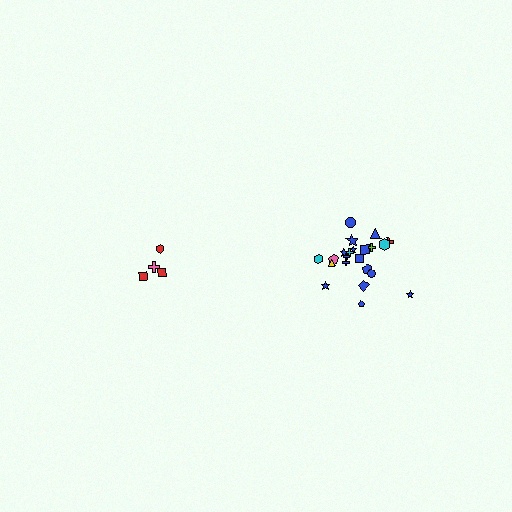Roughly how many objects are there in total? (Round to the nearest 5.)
Roughly 25 objects in total.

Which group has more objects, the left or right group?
The right group.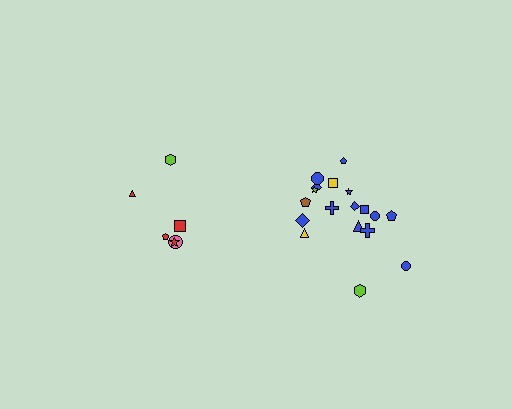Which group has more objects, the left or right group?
The right group.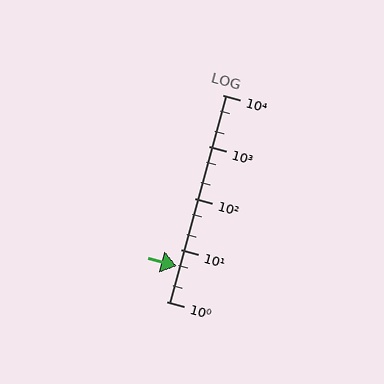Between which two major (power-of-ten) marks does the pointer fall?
The pointer is between 1 and 10.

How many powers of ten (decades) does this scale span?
The scale spans 4 decades, from 1 to 10000.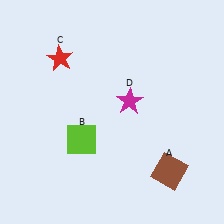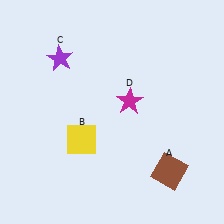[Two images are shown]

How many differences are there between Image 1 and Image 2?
There are 2 differences between the two images.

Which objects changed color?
B changed from lime to yellow. C changed from red to purple.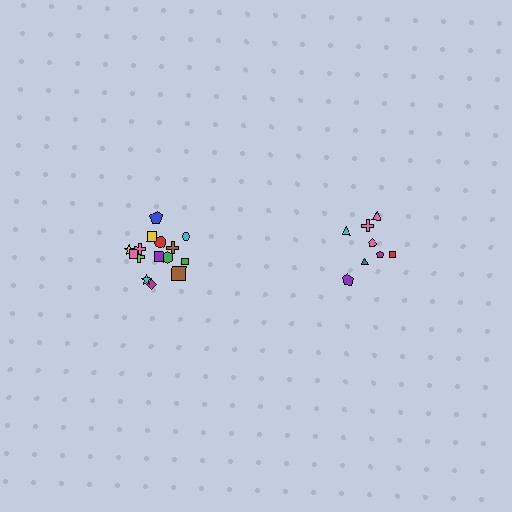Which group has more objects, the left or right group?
The left group.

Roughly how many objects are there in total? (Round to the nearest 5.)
Roughly 25 objects in total.